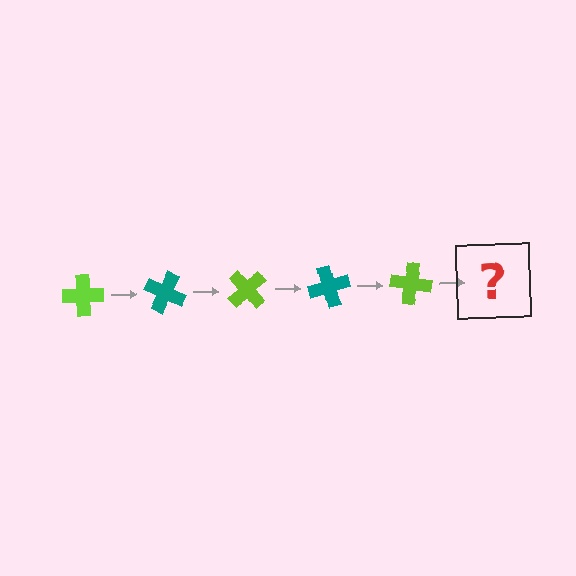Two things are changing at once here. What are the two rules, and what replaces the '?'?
The two rules are that it rotates 25 degrees each step and the color cycles through lime and teal. The '?' should be a teal cross, rotated 125 degrees from the start.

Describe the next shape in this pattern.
It should be a teal cross, rotated 125 degrees from the start.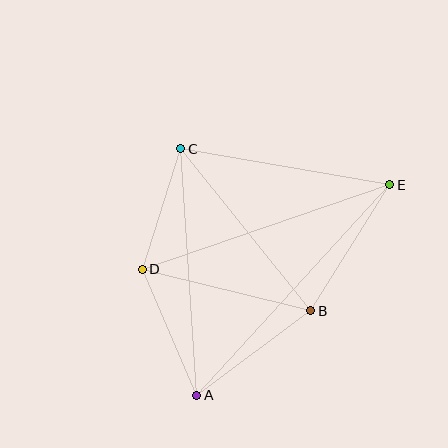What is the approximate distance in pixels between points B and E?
The distance between B and E is approximately 149 pixels.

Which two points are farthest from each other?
Points A and E are farthest from each other.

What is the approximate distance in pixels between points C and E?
The distance between C and E is approximately 212 pixels.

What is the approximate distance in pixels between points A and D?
The distance between A and D is approximately 137 pixels.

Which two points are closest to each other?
Points C and D are closest to each other.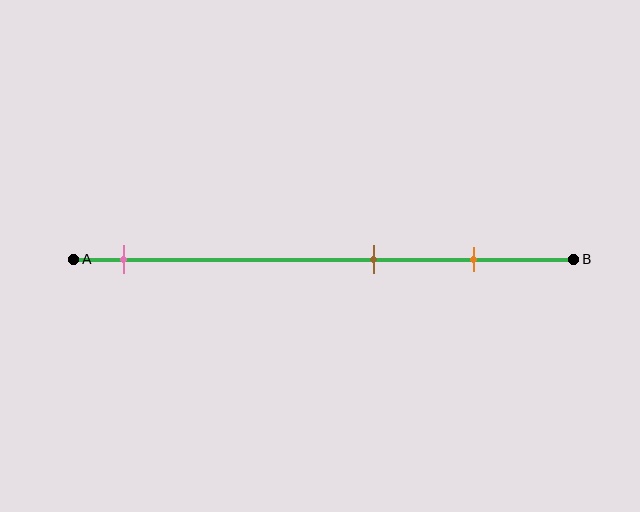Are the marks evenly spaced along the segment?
No, the marks are not evenly spaced.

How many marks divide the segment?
There are 3 marks dividing the segment.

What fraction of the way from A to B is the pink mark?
The pink mark is approximately 10% (0.1) of the way from A to B.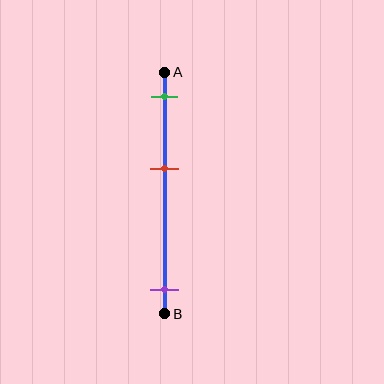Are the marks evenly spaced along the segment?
No, the marks are not evenly spaced.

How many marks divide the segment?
There are 3 marks dividing the segment.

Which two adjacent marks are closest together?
The green and red marks are the closest adjacent pair.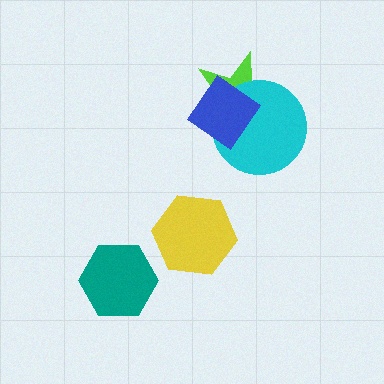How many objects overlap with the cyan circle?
2 objects overlap with the cyan circle.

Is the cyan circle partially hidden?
Yes, it is partially covered by another shape.